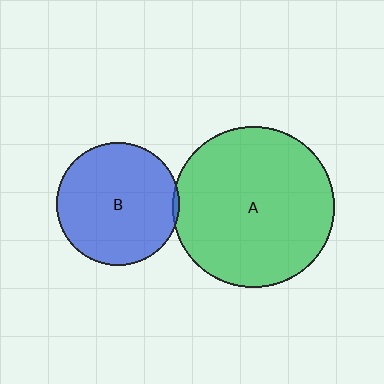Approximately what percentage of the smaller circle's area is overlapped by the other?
Approximately 5%.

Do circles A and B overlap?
Yes.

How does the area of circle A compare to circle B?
Approximately 1.7 times.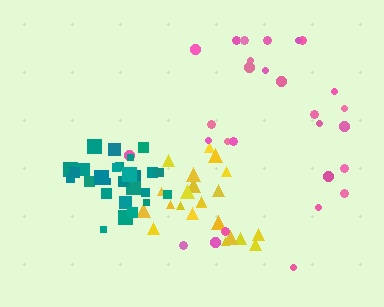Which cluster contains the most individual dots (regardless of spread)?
Pink (28).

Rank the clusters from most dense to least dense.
teal, yellow, pink.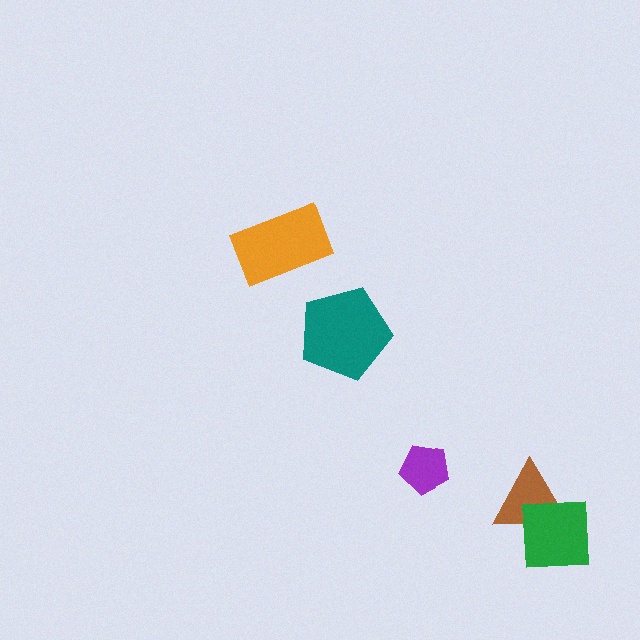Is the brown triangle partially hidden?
Yes, it is partially covered by another shape.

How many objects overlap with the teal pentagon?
0 objects overlap with the teal pentagon.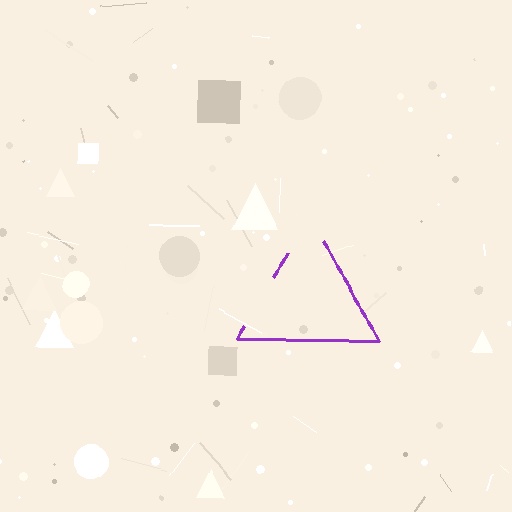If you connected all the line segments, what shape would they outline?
They would outline a triangle.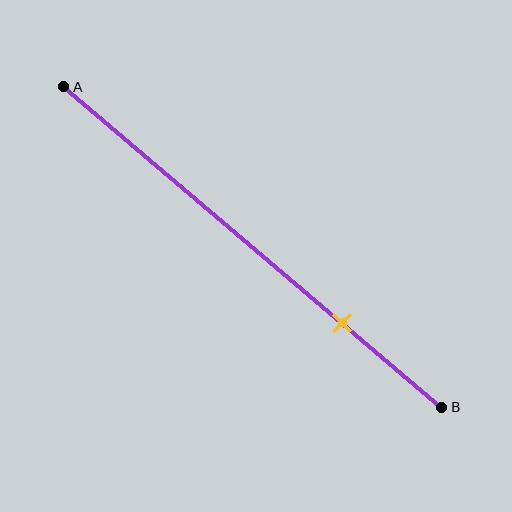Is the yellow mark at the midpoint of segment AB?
No, the mark is at about 75% from A, not at the 50% midpoint.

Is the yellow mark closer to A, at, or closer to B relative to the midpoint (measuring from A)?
The yellow mark is closer to point B than the midpoint of segment AB.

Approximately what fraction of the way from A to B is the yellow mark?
The yellow mark is approximately 75% of the way from A to B.